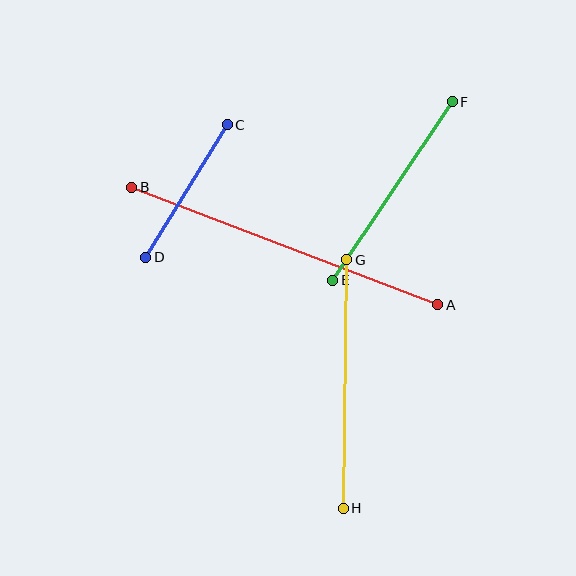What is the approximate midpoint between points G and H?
The midpoint is at approximately (345, 384) pixels.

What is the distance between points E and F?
The distance is approximately 214 pixels.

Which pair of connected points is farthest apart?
Points A and B are farthest apart.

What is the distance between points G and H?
The distance is approximately 248 pixels.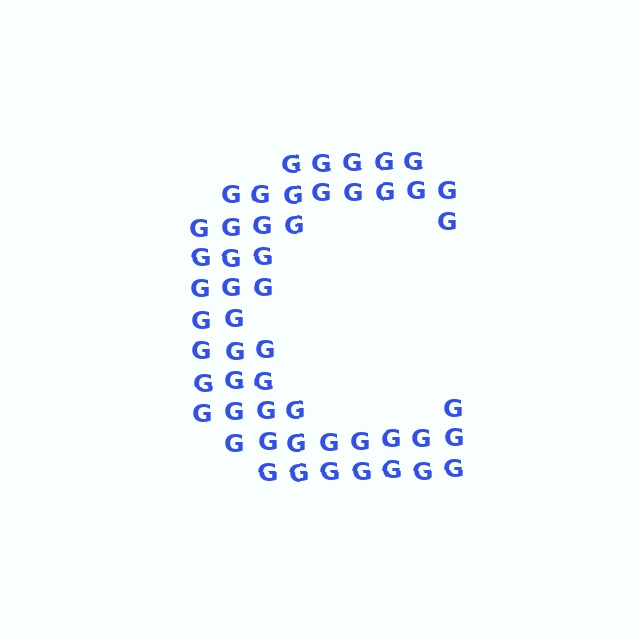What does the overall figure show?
The overall figure shows the letter C.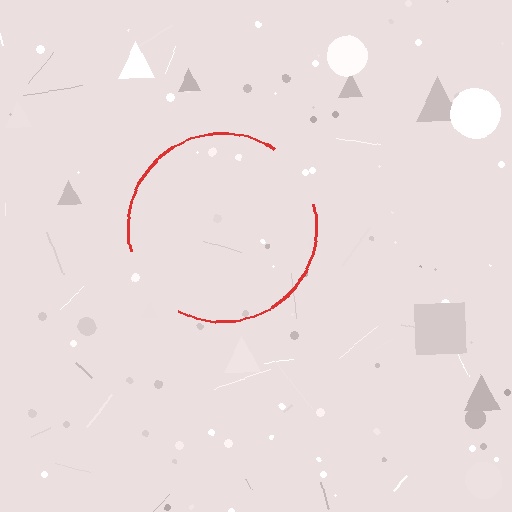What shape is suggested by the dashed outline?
The dashed outline suggests a circle.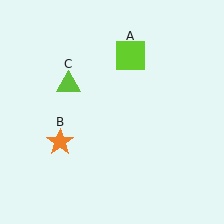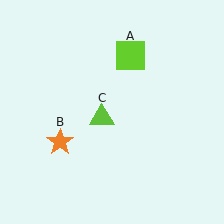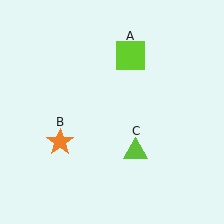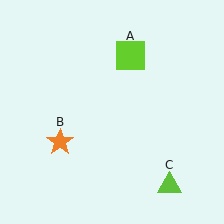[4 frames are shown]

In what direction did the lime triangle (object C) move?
The lime triangle (object C) moved down and to the right.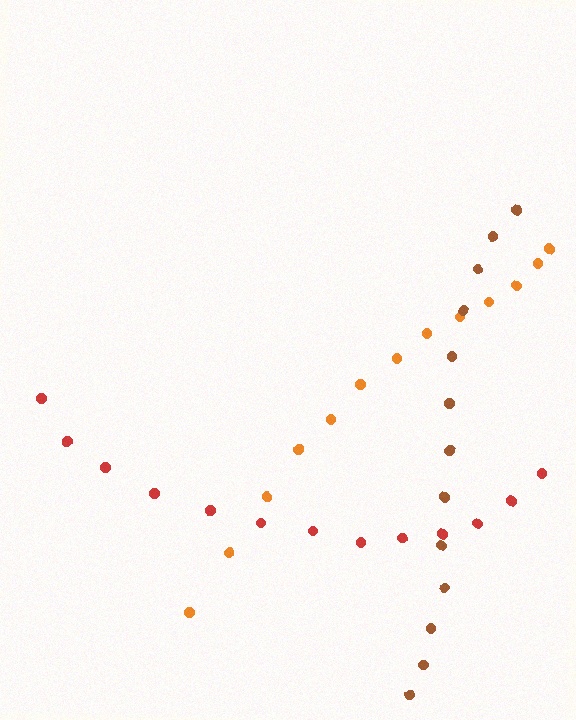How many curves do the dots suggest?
There are 3 distinct paths.